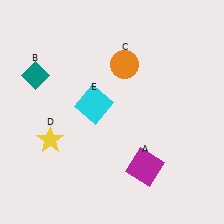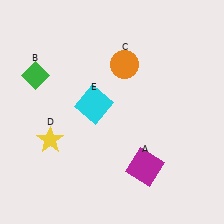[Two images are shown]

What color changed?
The diamond (B) changed from teal in Image 1 to green in Image 2.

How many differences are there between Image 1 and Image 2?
There is 1 difference between the two images.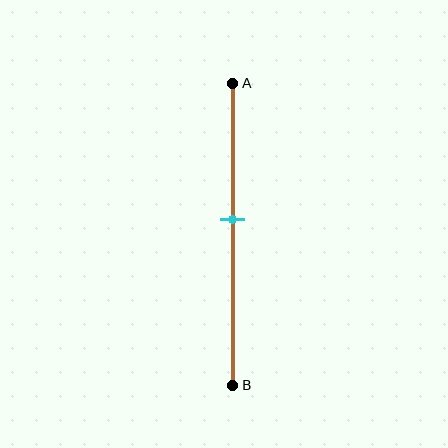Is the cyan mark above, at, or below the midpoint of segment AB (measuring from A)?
The cyan mark is above the midpoint of segment AB.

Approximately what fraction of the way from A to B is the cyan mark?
The cyan mark is approximately 45% of the way from A to B.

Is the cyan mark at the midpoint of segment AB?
No, the mark is at about 45% from A, not at the 50% midpoint.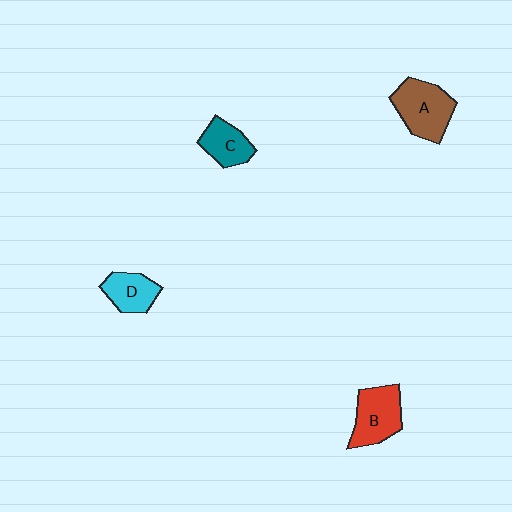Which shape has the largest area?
Shape A (brown).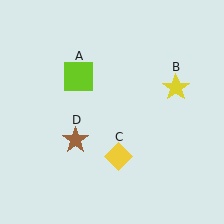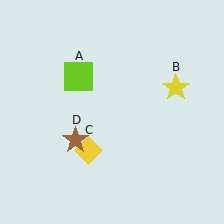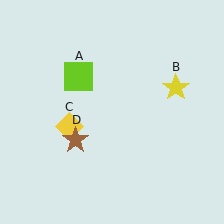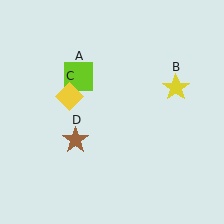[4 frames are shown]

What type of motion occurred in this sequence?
The yellow diamond (object C) rotated clockwise around the center of the scene.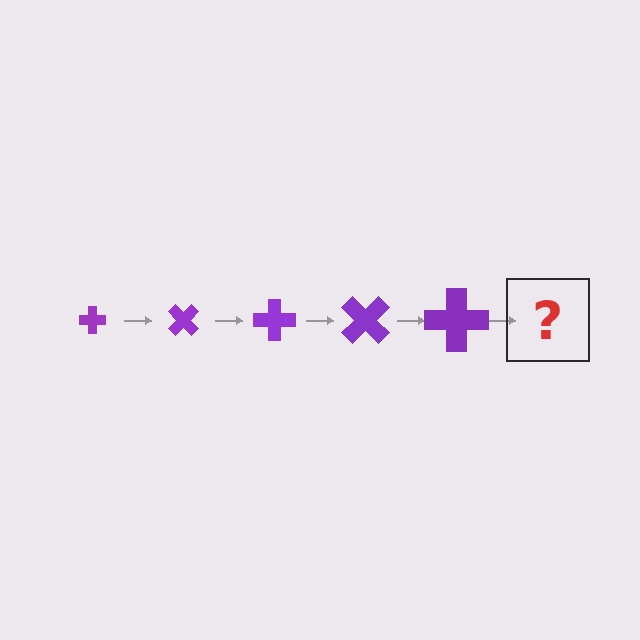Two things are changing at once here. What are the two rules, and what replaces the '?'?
The two rules are that the cross grows larger each step and it rotates 45 degrees each step. The '?' should be a cross, larger than the previous one and rotated 225 degrees from the start.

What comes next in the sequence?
The next element should be a cross, larger than the previous one and rotated 225 degrees from the start.